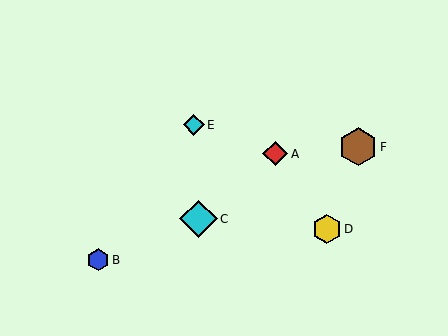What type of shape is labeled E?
Shape E is a cyan diamond.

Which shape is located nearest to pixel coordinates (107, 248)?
The blue hexagon (labeled B) at (98, 260) is nearest to that location.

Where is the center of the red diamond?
The center of the red diamond is at (275, 154).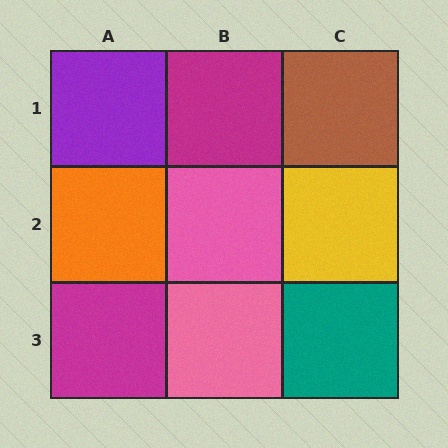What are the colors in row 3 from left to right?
Magenta, pink, teal.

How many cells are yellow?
1 cell is yellow.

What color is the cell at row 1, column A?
Purple.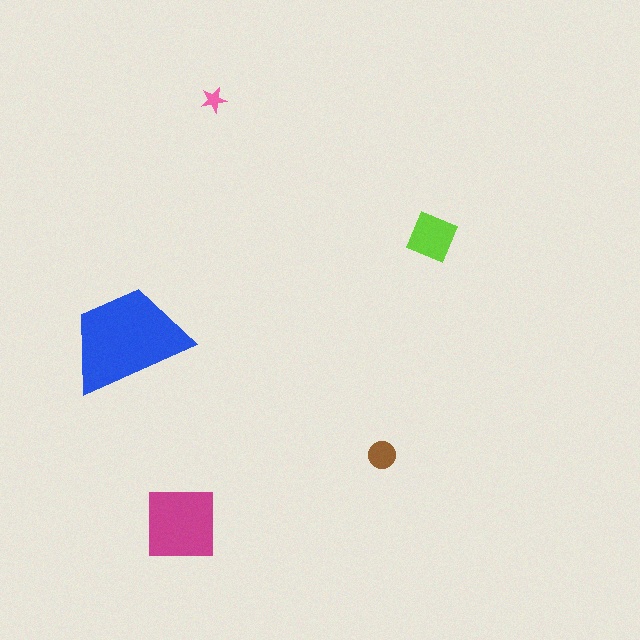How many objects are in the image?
There are 5 objects in the image.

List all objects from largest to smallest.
The blue trapezoid, the magenta square, the lime diamond, the brown circle, the pink star.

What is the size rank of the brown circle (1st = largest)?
4th.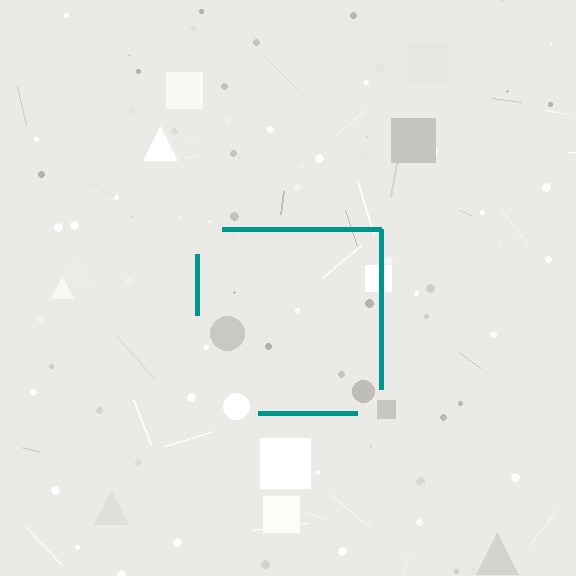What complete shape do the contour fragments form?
The contour fragments form a square.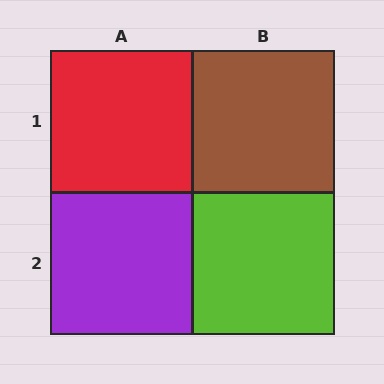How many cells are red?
1 cell is red.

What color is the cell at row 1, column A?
Red.